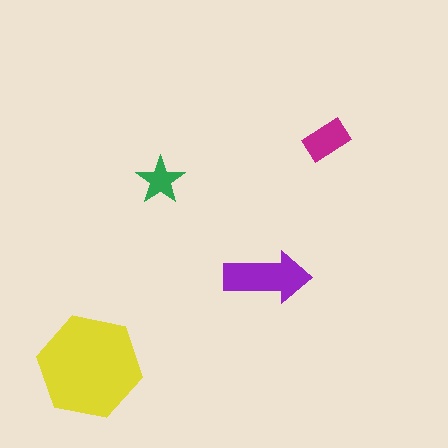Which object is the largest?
The yellow hexagon.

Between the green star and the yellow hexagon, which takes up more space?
The yellow hexagon.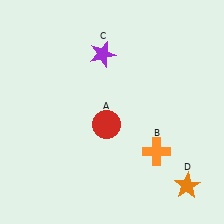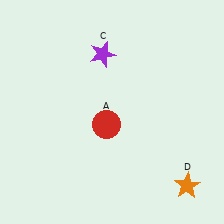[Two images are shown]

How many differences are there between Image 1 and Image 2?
There is 1 difference between the two images.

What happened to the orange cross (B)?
The orange cross (B) was removed in Image 2. It was in the bottom-right area of Image 1.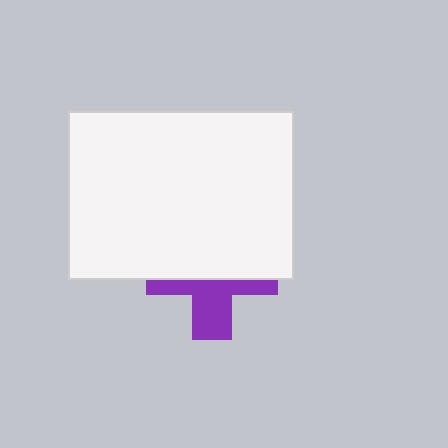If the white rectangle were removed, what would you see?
You would see the complete purple cross.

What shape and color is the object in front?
The object in front is a white rectangle.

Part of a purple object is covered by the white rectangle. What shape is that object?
It is a cross.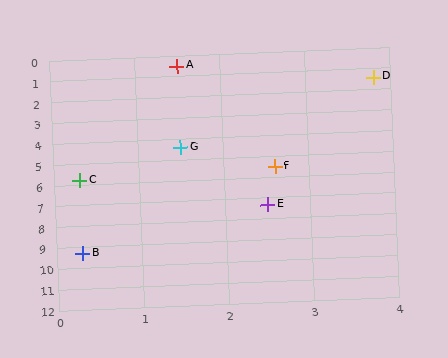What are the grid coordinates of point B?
Point B is at approximately (0.3, 9.3).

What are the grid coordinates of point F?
Point F is at approximately (2.6, 5.5).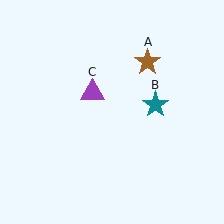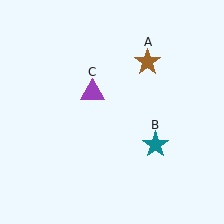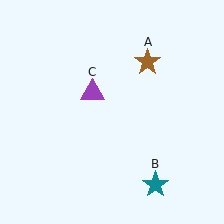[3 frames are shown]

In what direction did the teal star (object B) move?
The teal star (object B) moved down.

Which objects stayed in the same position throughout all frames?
Brown star (object A) and purple triangle (object C) remained stationary.